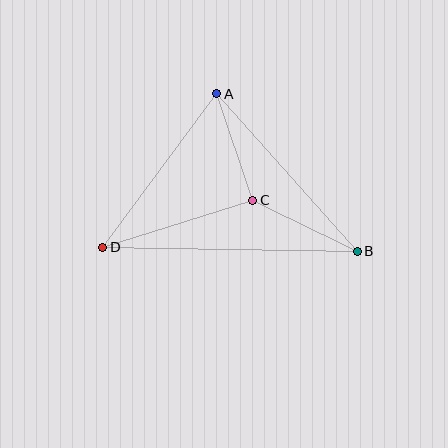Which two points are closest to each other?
Points A and C are closest to each other.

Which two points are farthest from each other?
Points B and D are farthest from each other.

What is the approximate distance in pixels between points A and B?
The distance between A and B is approximately 211 pixels.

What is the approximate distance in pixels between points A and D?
The distance between A and D is approximately 191 pixels.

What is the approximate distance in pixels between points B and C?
The distance between B and C is approximately 116 pixels.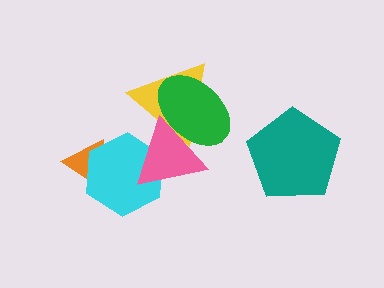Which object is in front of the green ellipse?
The pink triangle is in front of the green ellipse.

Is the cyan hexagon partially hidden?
Yes, it is partially covered by another shape.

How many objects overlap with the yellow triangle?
2 objects overlap with the yellow triangle.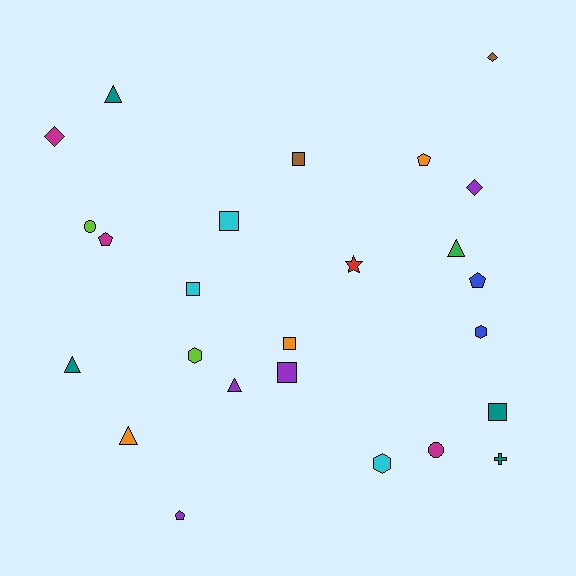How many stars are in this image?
There is 1 star.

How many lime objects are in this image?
There are 2 lime objects.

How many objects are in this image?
There are 25 objects.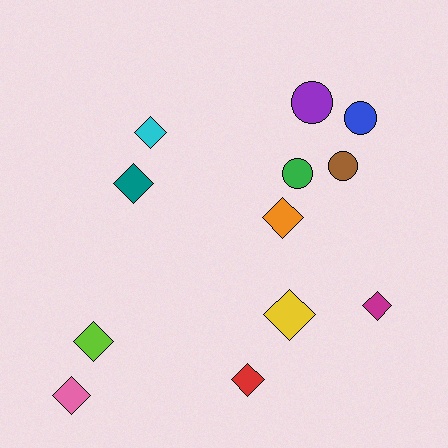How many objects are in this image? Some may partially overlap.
There are 12 objects.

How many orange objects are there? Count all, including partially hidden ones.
There is 1 orange object.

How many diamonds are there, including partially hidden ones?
There are 8 diamonds.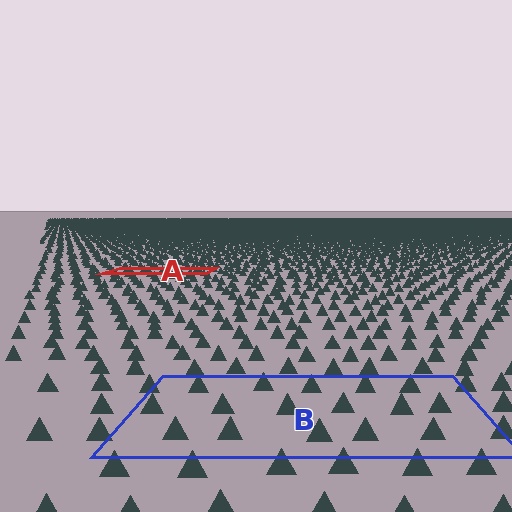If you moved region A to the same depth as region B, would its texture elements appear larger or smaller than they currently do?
They would appear larger. At a closer depth, the same texture elements are projected at a bigger on-screen size.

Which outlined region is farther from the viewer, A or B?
Region A is farther from the viewer — the texture elements inside it appear smaller and more densely packed.